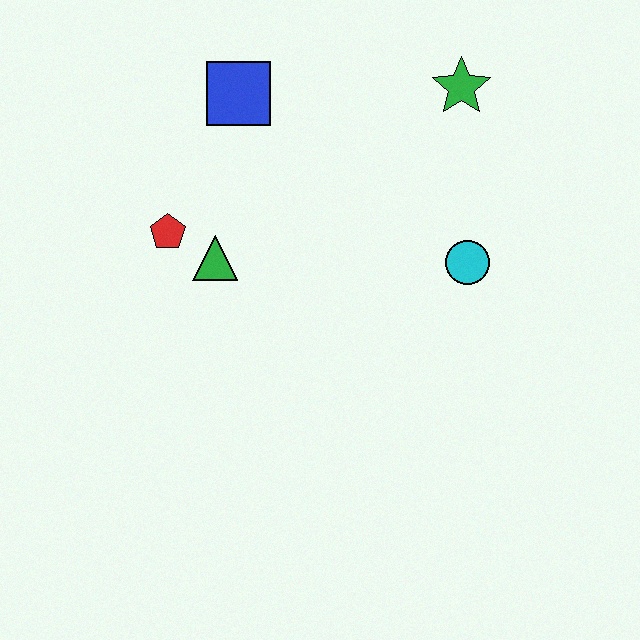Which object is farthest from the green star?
The red pentagon is farthest from the green star.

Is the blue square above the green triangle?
Yes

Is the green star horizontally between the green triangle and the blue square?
No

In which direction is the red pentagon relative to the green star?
The red pentagon is to the left of the green star.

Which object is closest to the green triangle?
The red pentagon is closest to the green triangle.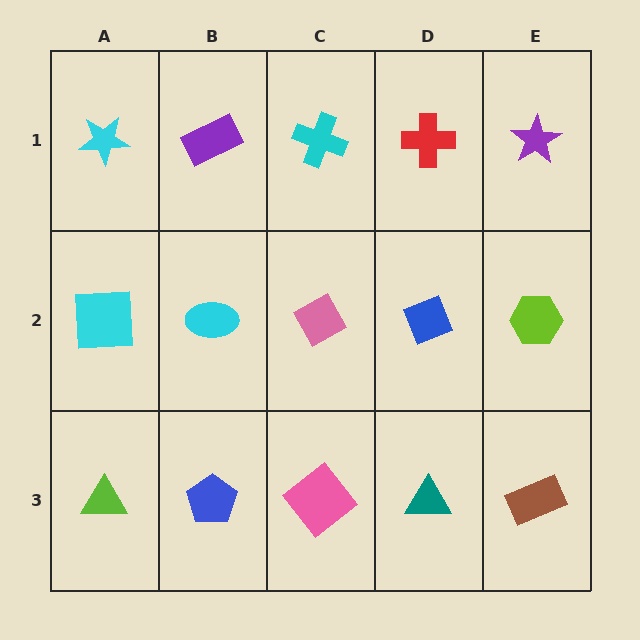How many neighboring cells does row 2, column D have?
4.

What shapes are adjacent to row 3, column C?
A pink diamond (row 2, column C), a blue pentagon (row 3, column B), a teal triangle (row 3, column D).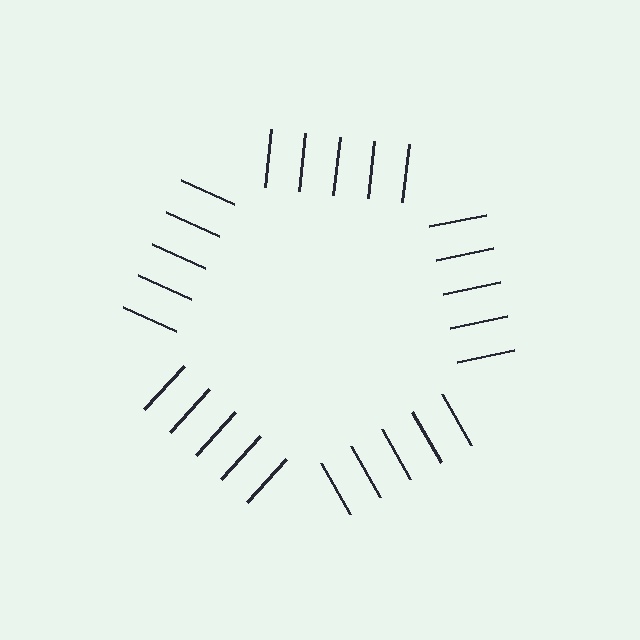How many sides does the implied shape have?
5 sides — the line-ends trace a pentagon.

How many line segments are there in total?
25 — 5 along each of the 5 edges.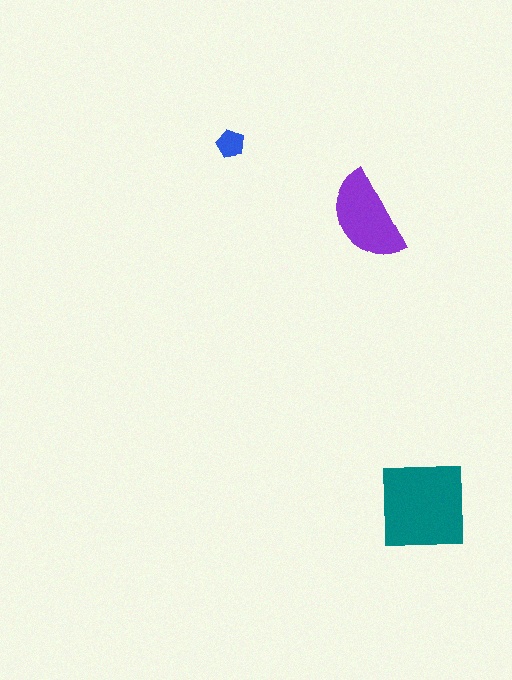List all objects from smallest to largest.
The blue pentagon, the purple semicircle, the teal square.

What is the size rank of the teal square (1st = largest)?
1st.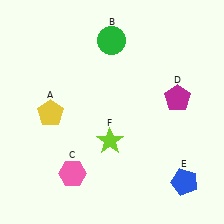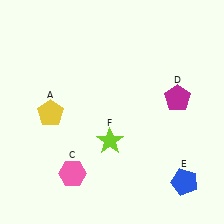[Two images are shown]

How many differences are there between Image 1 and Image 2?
There is 1 difference between the two images.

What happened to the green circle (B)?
The green circle (B) was removed in Image 2. It was in the top-left area of Image 1.